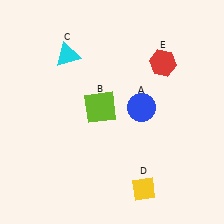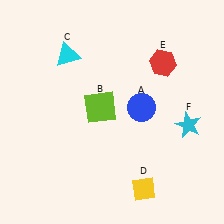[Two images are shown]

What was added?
A cyan star (F) was added in Image 2.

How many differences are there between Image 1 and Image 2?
There is 1 difference between the two images.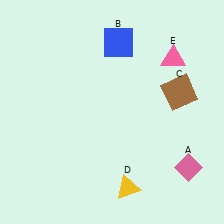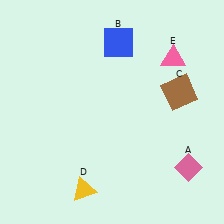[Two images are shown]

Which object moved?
The yellow triangle (D) moved left.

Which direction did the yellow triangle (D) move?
The yellow triangle (D) moved left.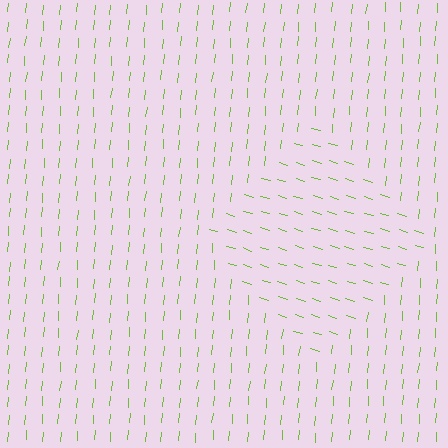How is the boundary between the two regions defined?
The boundary is defined purely by a change in line orientation (approximately 78 degrees difference). All lines are the same color and thickness.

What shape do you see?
I see a diamond.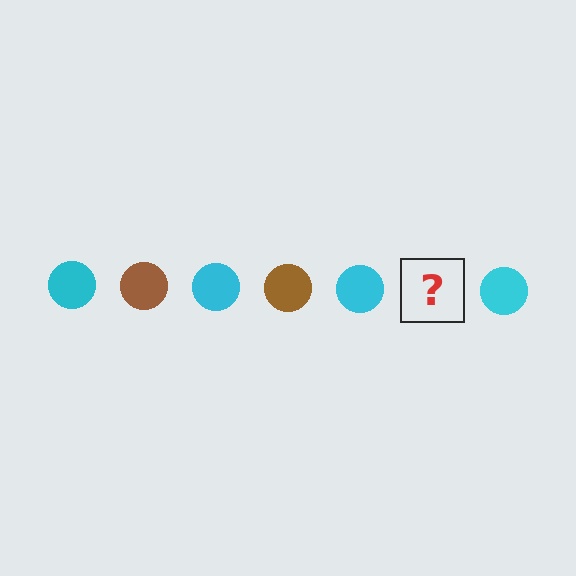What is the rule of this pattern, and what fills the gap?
The rule is that the pattern cycles through cyan, brown circles. The gap should be filled with a brown circle.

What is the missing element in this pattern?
The missing element is a brown circle.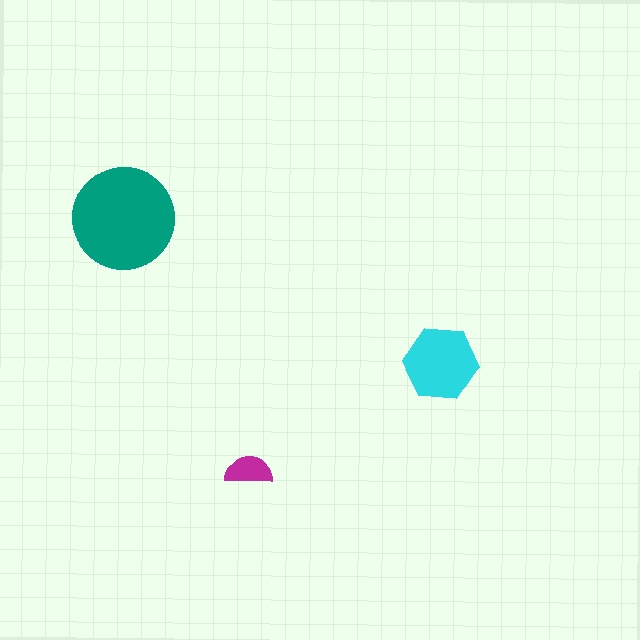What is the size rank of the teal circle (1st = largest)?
1st.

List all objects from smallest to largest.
The magenta semicircle, the cyan hexagon, the teal circle.